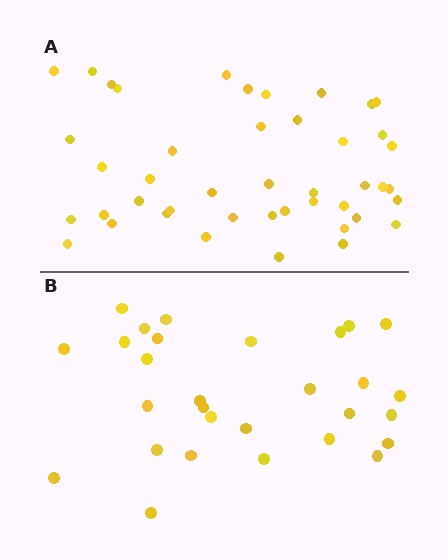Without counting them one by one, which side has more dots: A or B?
Region A (the top region) has more dots.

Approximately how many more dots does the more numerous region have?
Region A has approximately 15 more dots than region B.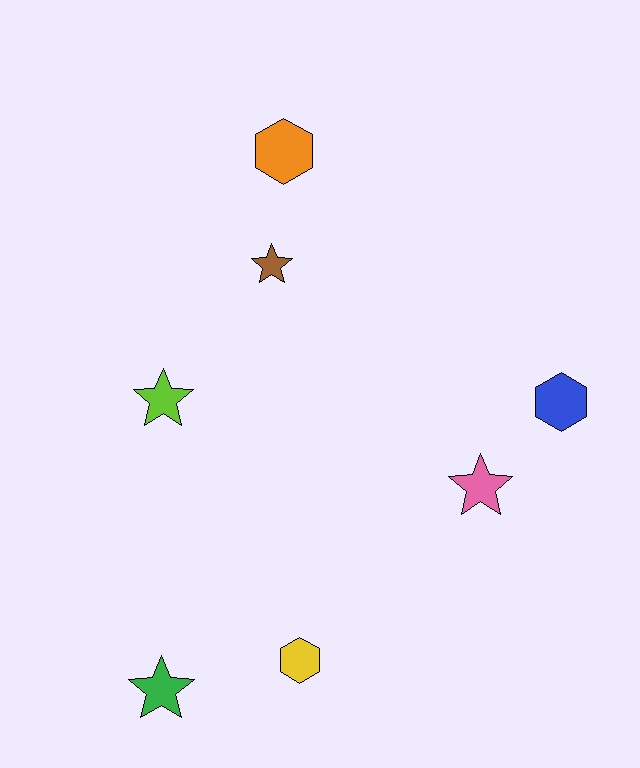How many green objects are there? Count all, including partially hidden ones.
There is 1 green object.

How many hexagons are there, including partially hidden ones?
There are 3 hexagons.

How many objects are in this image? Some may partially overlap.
There are 7 objects.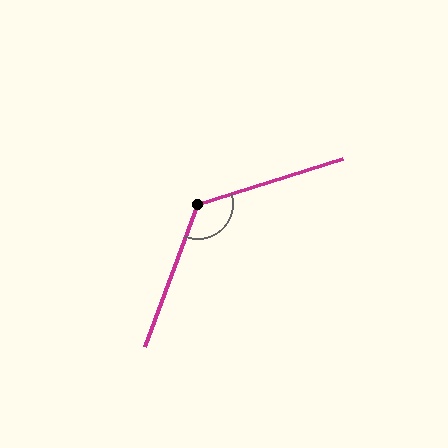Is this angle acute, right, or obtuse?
It is obtuse.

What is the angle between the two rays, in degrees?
Approximately 128 degrees.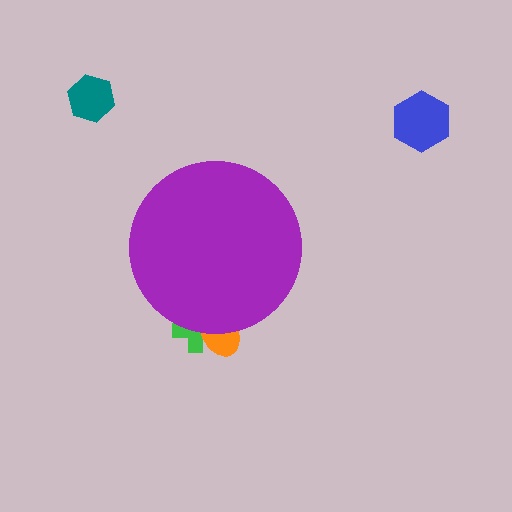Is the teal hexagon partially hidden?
No, the teal hexagon is fully visible.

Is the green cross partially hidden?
Yes, the green cross is partially hidden behind the purple circle.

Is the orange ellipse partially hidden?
Yes, the orange ellipse is partially hidden behind the purple circle.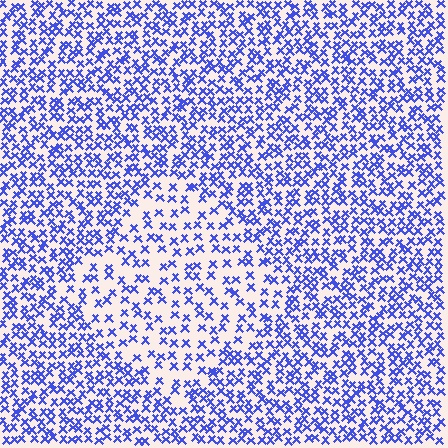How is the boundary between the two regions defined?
The boundary is defined by a change in element density (approximately 1.9x ratio). All elements are the same color, size, and shape.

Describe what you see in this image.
The image contains small blue elements arranged at two different densities. A diamond-shaped region is visible where the elements are less densely packed than the surrounding area.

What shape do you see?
I see a diamond.